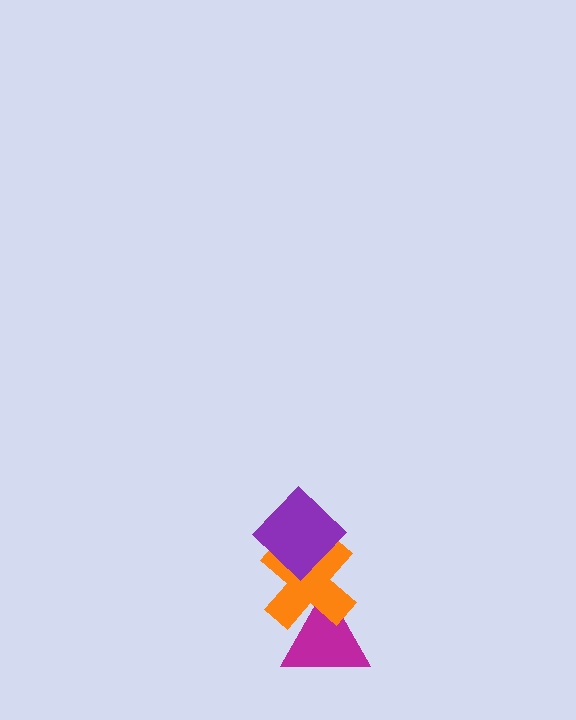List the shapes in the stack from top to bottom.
From top to bottom: the purple diamond, the orange cross, the magenta triangle.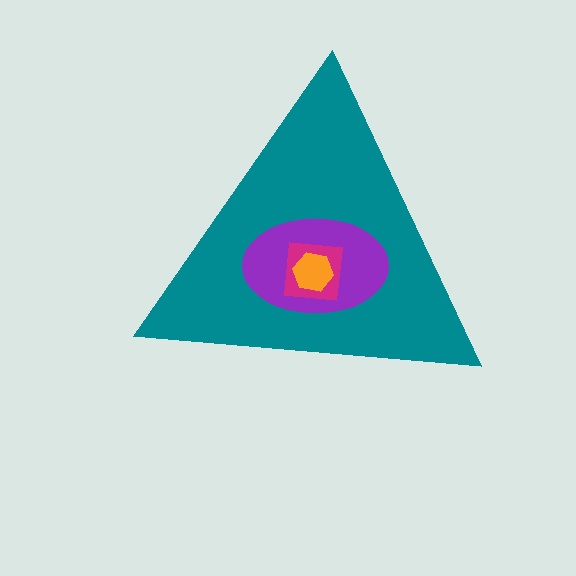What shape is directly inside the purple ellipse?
The magenta square.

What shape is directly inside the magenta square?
The orange hexagon.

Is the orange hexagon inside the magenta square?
Yes.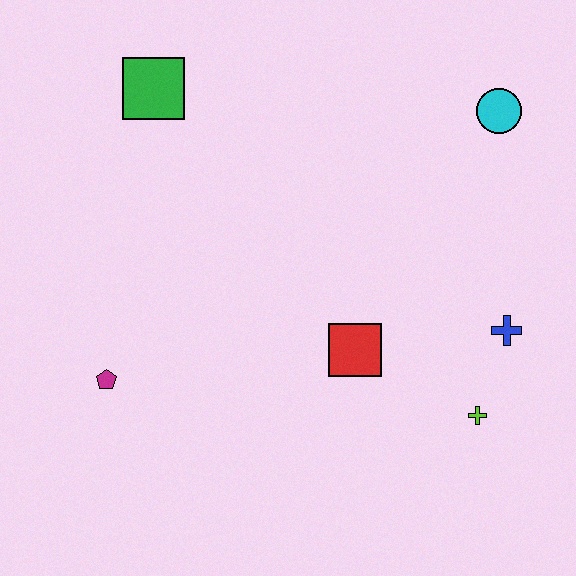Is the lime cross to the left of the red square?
No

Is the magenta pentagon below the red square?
Yes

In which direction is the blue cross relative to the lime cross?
The blue cross is above the lime cross.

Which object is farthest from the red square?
The green square is farthest from the red square.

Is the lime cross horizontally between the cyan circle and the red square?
Yes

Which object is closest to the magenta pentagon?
The red square is closest to the magenta pentagon.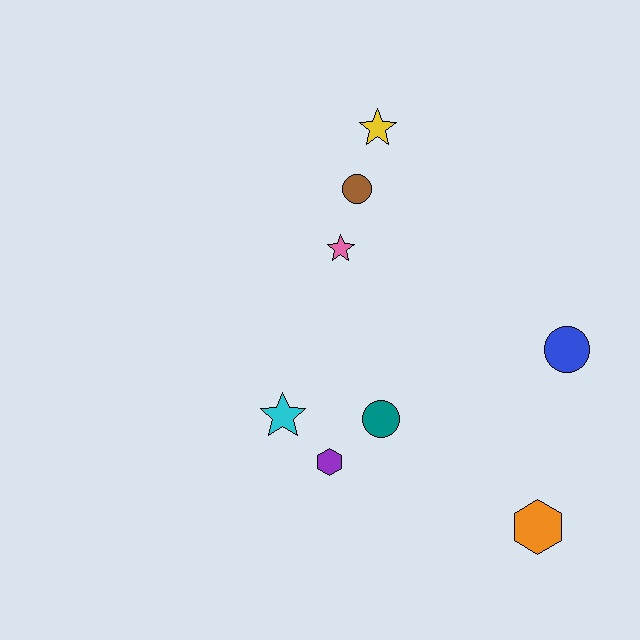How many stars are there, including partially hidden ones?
There are 3 stars.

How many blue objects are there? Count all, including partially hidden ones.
There is 1 blue object.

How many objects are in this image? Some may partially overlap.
There are 8 objects.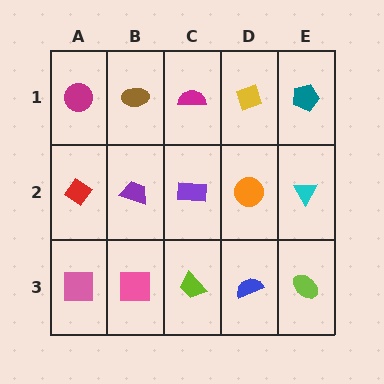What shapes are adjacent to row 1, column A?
A red diamond (row 2, column A), a brown ellipse (row 1, column B).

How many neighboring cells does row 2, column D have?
4.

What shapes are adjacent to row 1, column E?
A cyan triangle (row 2, column E), a yellow diamond (row 1, column D).